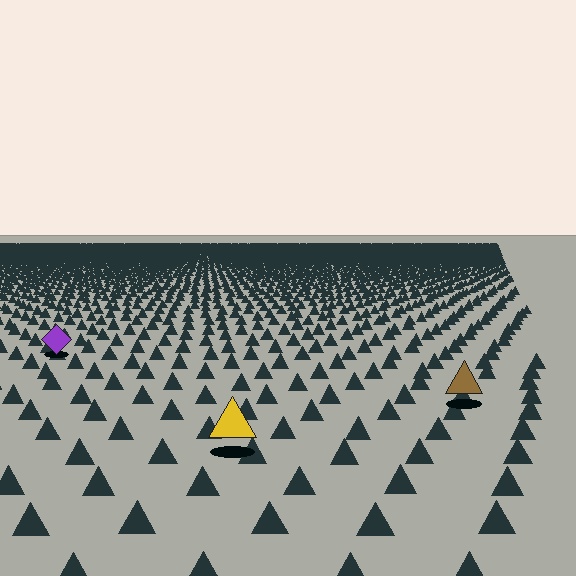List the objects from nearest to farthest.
From nearest to farthest: the yellow triangle, the brown triangle, the purple diamond.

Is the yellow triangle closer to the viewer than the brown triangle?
Yes. The yellow triangle is closer — you can tell from the texture gradient: the ground texture is coarser near it.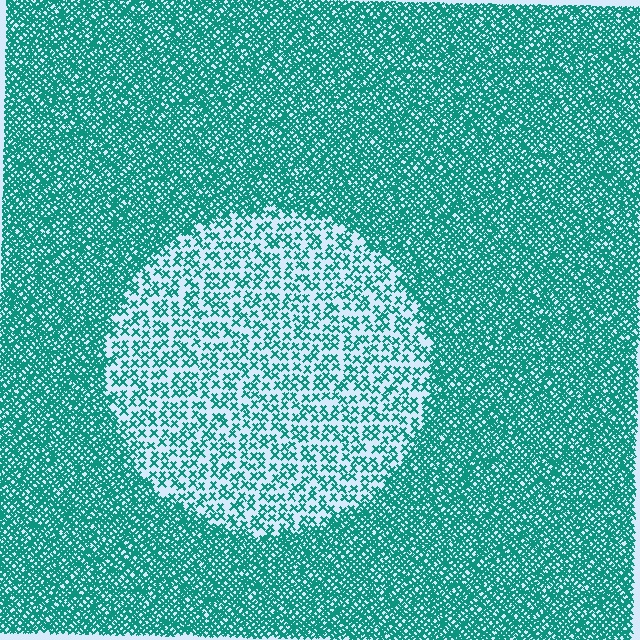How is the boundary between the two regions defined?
The boundary is defined by a change in element density (approximately 2.6x ratio). All elements are the same color, size, and shape.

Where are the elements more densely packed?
The elements are more densely packed outside the circle boundary.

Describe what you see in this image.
The image contains small teal elements arranged at two different densities. A circle-shaped region is visible where the elements are less densely packed than the surrounding area.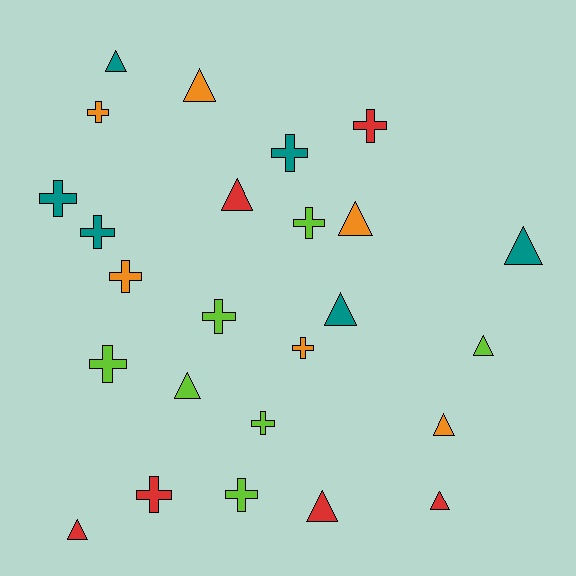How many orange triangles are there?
There are 3 orange triangles.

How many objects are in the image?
There are 25 objects.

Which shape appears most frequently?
Cross, with 13 objects.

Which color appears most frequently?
Lime, with 7 objects.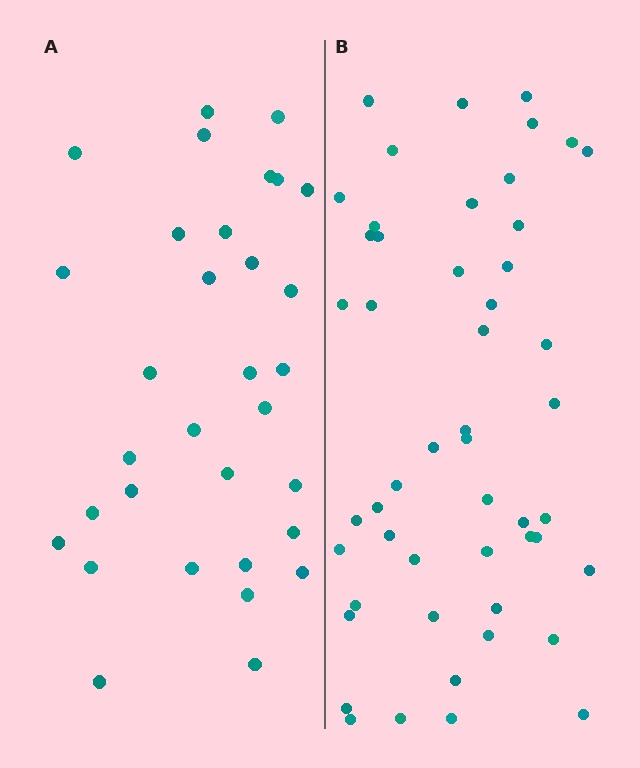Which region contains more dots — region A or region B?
Region B (the right region) has more dots.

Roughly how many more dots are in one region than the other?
Region B has approximately 20 more dots than region A.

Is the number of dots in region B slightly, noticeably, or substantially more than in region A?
Region B has substantially more. The ratio is roughly 1.6 to 1.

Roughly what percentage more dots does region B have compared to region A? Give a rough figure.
About 55% more.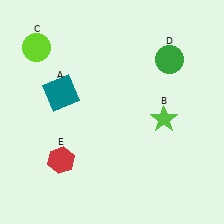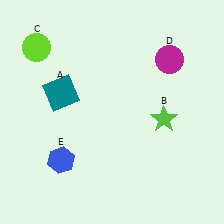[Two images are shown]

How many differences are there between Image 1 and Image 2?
There are 2 differences between the two images.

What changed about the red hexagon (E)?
In Image 1, E is red. In Image 2, it changed to blue.